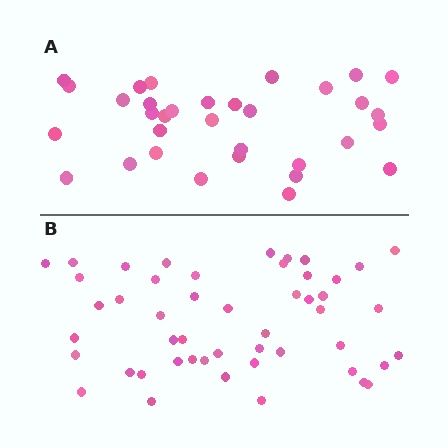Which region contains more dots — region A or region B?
Region B (the bottom region) has more dots.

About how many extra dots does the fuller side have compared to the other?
Region B has approximately 15 more dots than region A.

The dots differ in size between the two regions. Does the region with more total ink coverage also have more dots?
No. Region A has more total ink coverage because its dots are larger, but region B actually contains more individual dots. Total area can be misleading — the number of items is what matters here.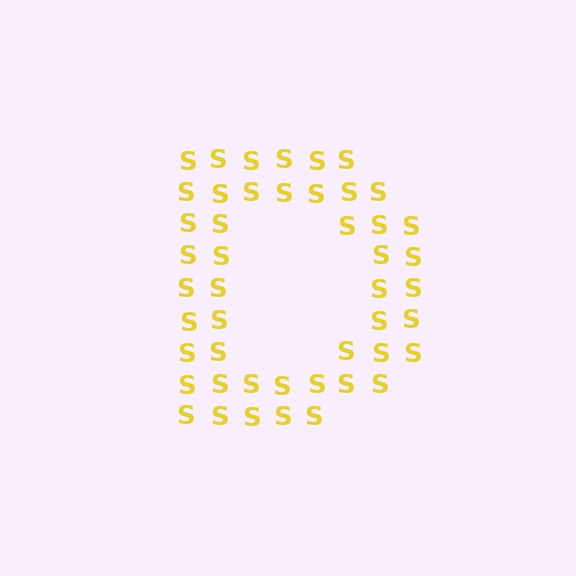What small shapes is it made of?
It is made of small letter S's.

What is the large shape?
The large shape is the letter D.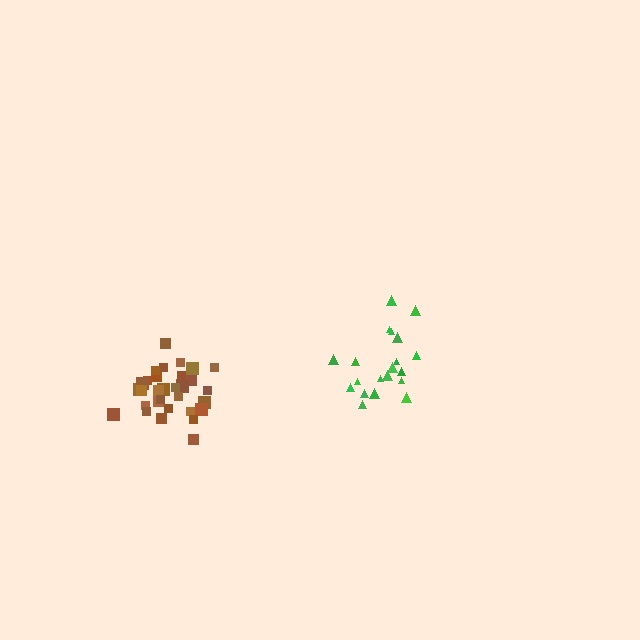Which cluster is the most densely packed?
Brown.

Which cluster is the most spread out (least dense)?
Green.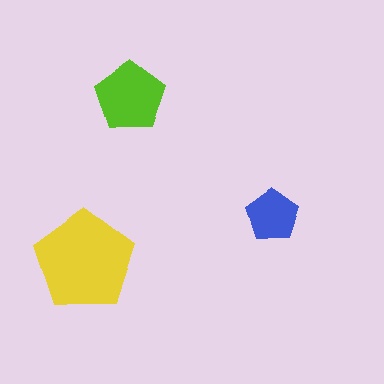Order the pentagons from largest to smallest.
the yellow one, the lime one, the blue one.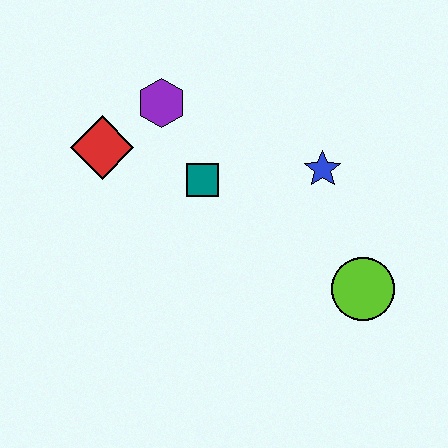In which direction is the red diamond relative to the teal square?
The red diamond is to the left of the teal square.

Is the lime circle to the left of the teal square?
No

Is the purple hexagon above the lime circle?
Yes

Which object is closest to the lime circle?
The blue star is closest to the lime circle.